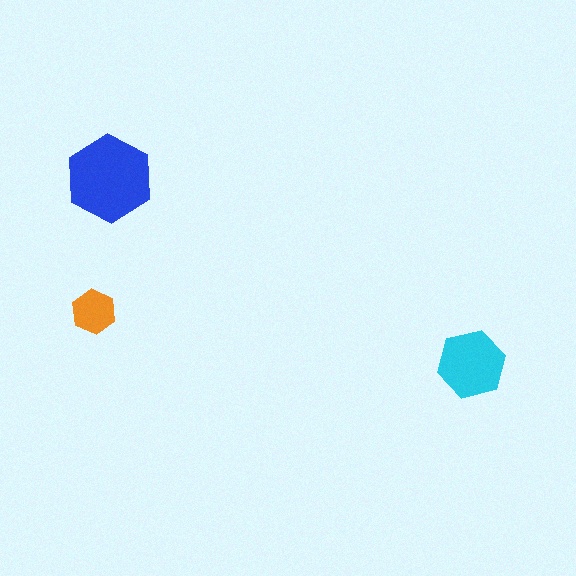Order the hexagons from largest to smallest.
the blue one, the cyan one, the orange one.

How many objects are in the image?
There are 3 objects in the image.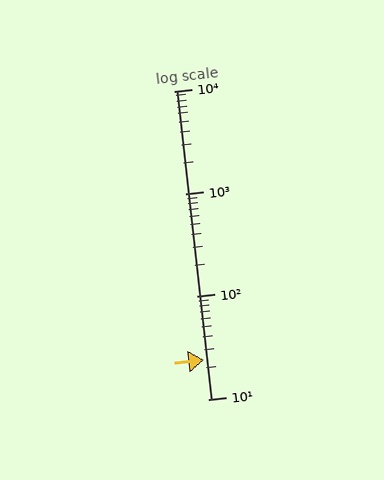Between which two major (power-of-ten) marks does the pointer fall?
The pointer is between 10 and 100.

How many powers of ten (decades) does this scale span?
The scale spans 3 decades, from 10 to 10000.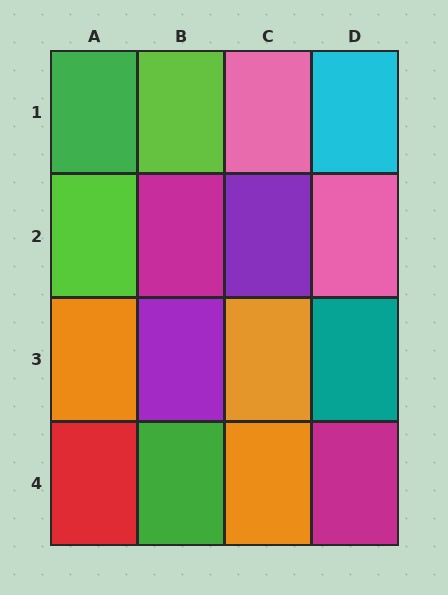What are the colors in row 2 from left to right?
Lime, magenta, purple, pink.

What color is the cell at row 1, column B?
Lime.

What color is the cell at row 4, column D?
Magenta.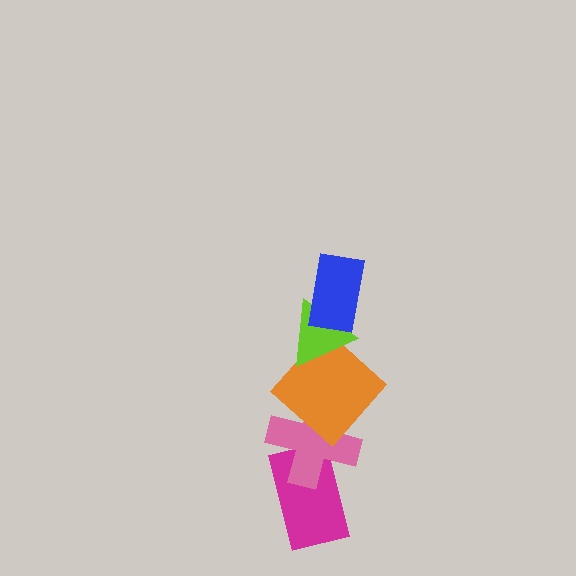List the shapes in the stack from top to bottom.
From top to bottom: the blue rectangle, the lime triangle, the orange diamond, the pink cross, the magenta rectangle.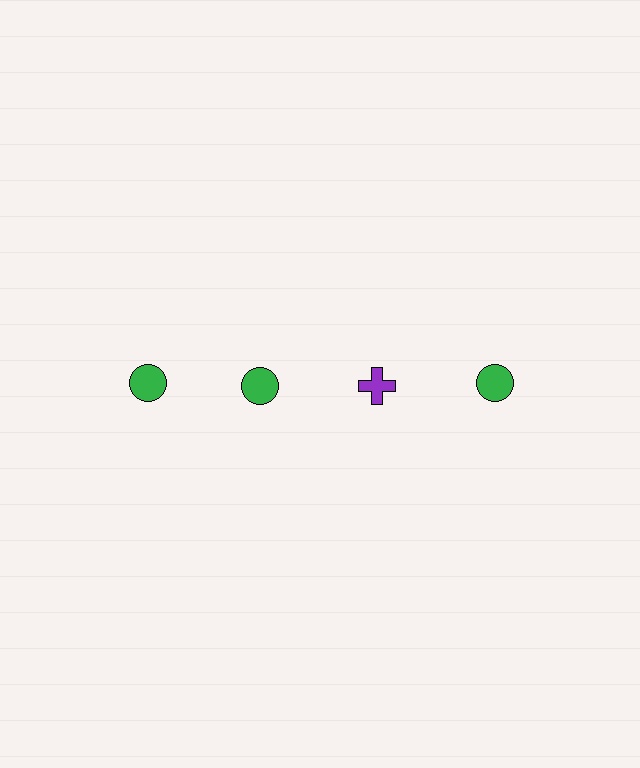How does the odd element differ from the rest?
It differs in both color (purple instead of green) and shape (cross instead of circle).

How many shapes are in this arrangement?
There are 4 shapes arranged in a grid pattern.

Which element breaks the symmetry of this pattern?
The purple cross in the top row, center column breaks the symmetry. All other shapes are green circles.